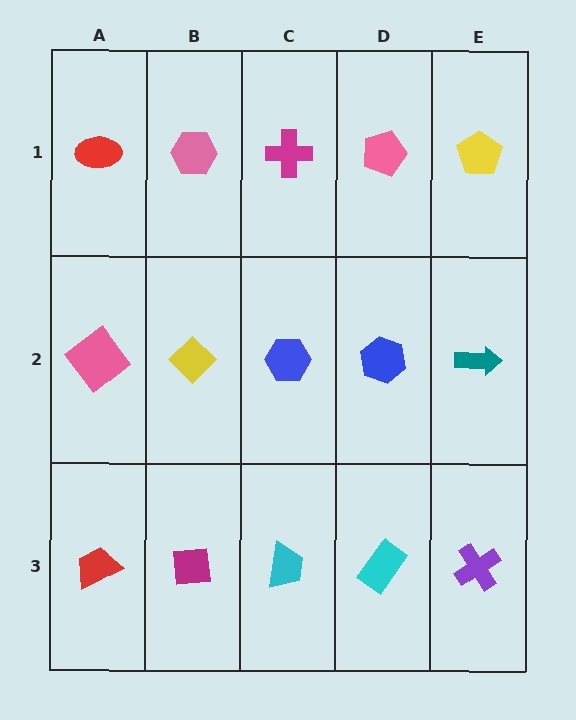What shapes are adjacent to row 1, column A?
A pink diamond (row 2, column A), a pink hexagon (row 1, column B).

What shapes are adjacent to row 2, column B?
A pink hexagon (row 1, column B), a magenta square (row 3, column B), a pink diamond (row 2, column A), a blue hexagon (row 2, column C).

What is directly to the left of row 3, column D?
A cyan trapezoid.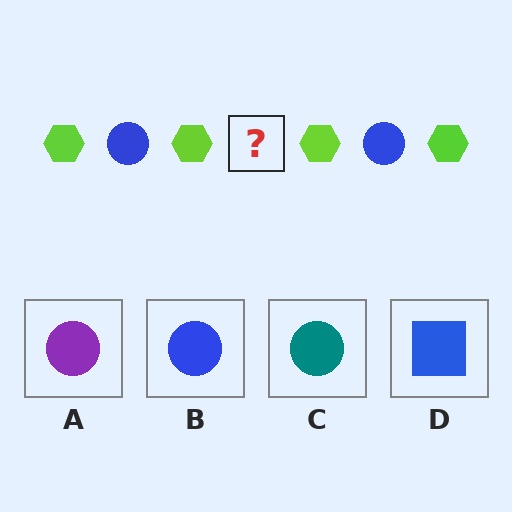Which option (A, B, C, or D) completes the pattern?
B.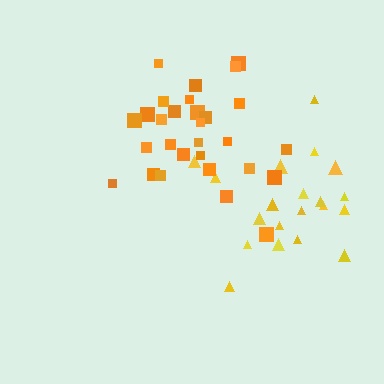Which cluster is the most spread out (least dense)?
Yellow.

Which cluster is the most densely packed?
Orange.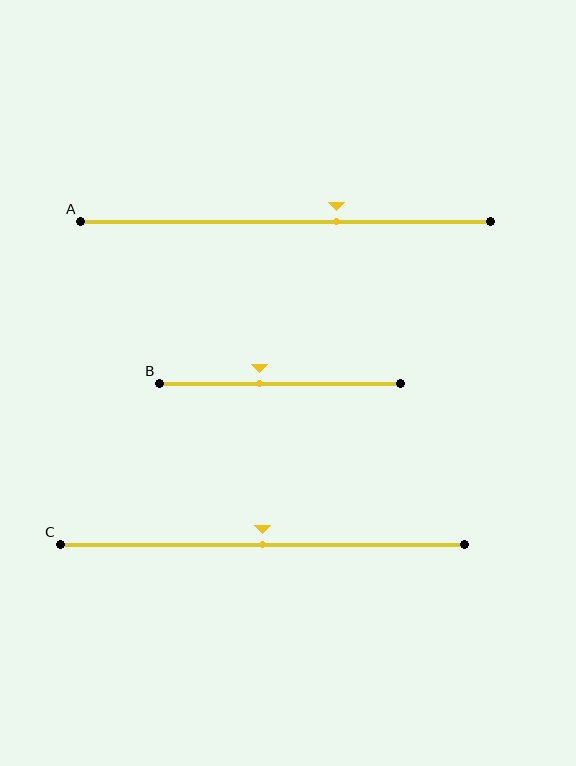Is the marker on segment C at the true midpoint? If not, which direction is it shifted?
Yes, the marker on segment C is at the true midpoint.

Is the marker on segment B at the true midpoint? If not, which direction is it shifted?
No, the marker on segment B is shifted to the left by about 8% of the segment length.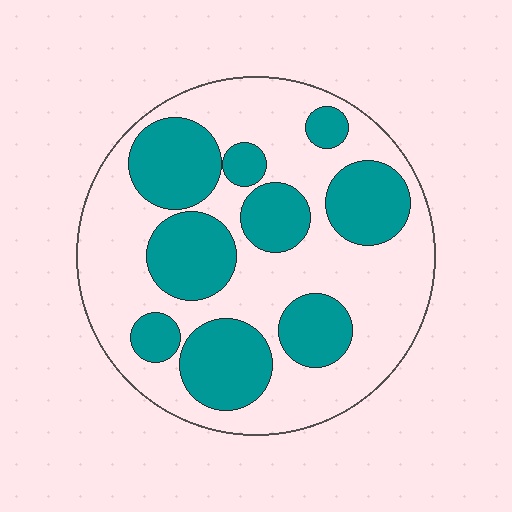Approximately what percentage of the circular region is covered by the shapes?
Approximately 40%.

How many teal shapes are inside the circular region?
9.